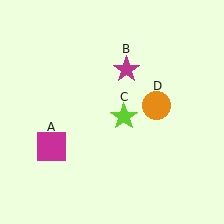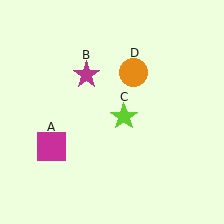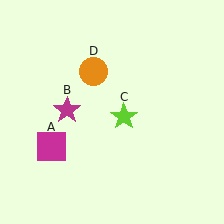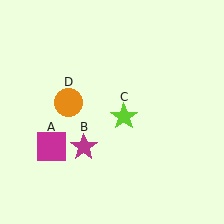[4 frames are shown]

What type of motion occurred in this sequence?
The magenta star (object B), orange circle (object D) rotated counterclockwise around the center of the scene.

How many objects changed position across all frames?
2 objects changed position: magenta star (object B), orange circle (object D).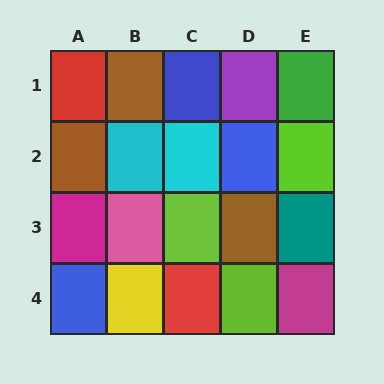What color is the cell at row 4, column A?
Blue.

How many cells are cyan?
2 cells are cyan.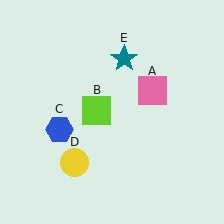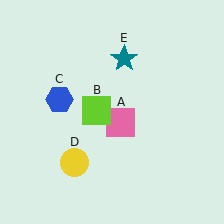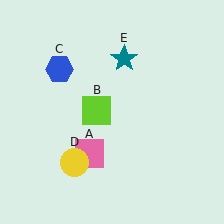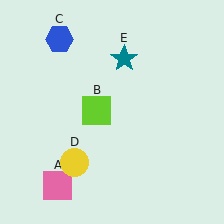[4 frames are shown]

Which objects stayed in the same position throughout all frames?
Lime square (object B) and yellow circle (object D) and teal star (object E) remained stationary.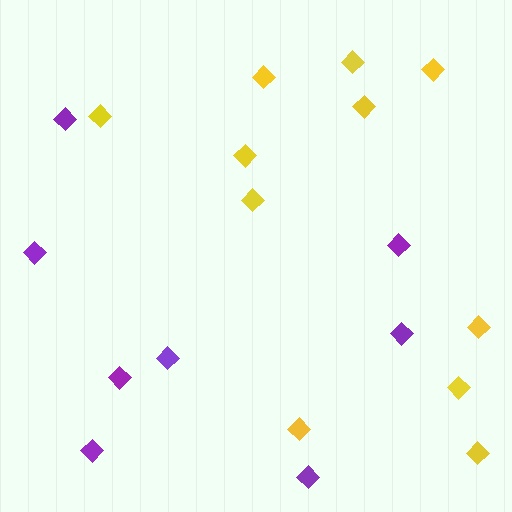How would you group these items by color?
There are 2 groups: one group of purple diamonds (8) and one group of yellow diamonds (11).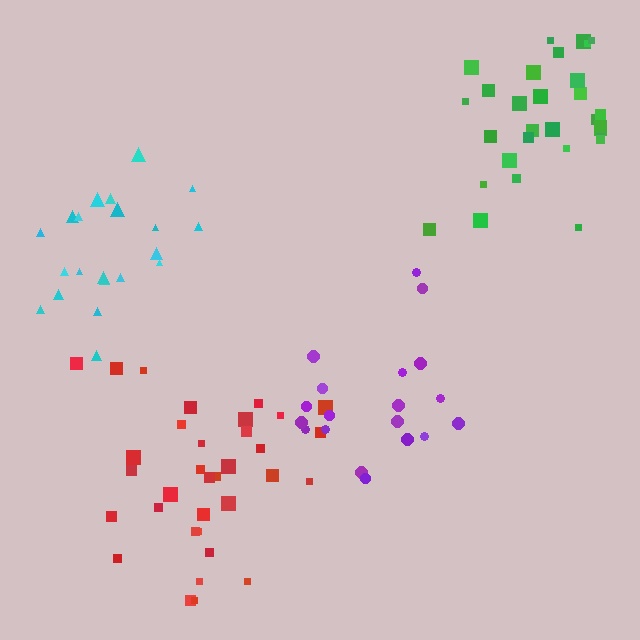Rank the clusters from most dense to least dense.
cyan, green, red, purple.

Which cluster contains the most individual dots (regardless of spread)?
Red (34).